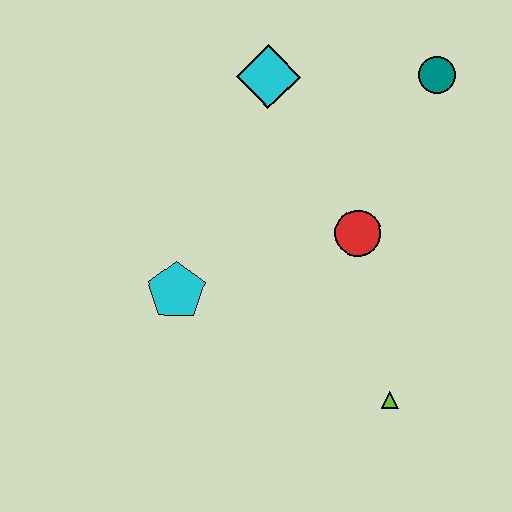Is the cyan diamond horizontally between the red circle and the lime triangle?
No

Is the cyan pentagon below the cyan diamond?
Yes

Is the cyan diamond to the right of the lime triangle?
No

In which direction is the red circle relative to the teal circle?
The red circle is below the teal circle.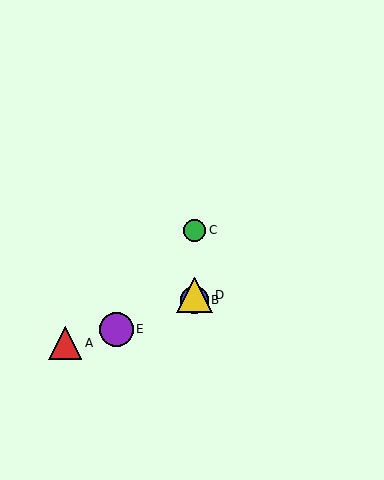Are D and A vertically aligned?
No, D is at x≈195 and A is at x≈65.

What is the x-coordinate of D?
Object D is at x≈195.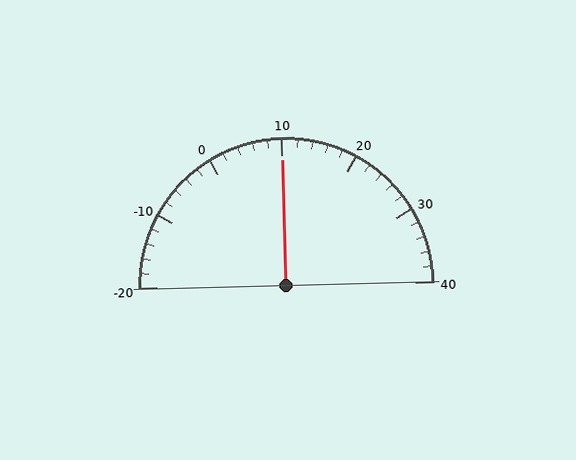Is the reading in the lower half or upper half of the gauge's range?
The reading is in the upper half of the range (-20 to 40).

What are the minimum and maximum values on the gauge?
The gauge ranges from -20 to 40.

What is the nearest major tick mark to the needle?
The nearest major tick mark is 10.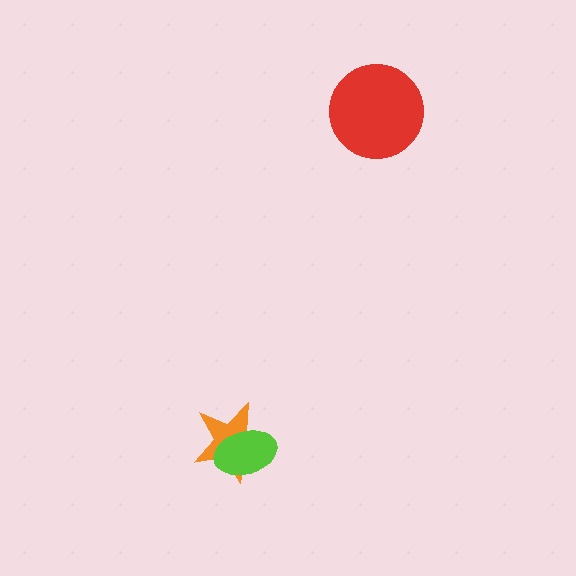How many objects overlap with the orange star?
1 object overlaps with the orange star.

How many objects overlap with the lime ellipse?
1 object overlaps with the lime ellipse.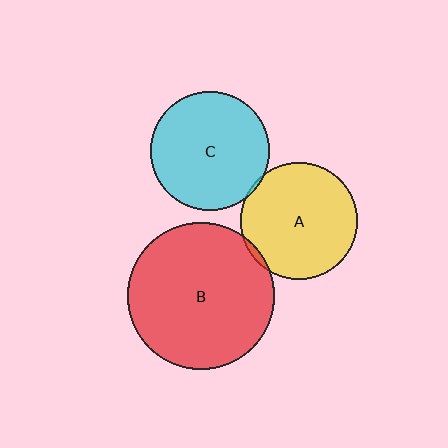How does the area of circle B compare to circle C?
Approximately 1.5 times.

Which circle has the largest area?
Circle B (red).